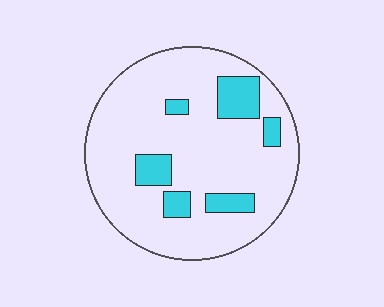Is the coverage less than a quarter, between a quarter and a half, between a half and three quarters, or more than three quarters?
Less than a quarter.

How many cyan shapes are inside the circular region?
6.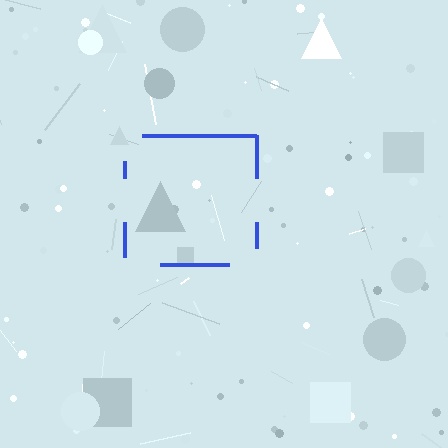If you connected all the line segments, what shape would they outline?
They would outline a square.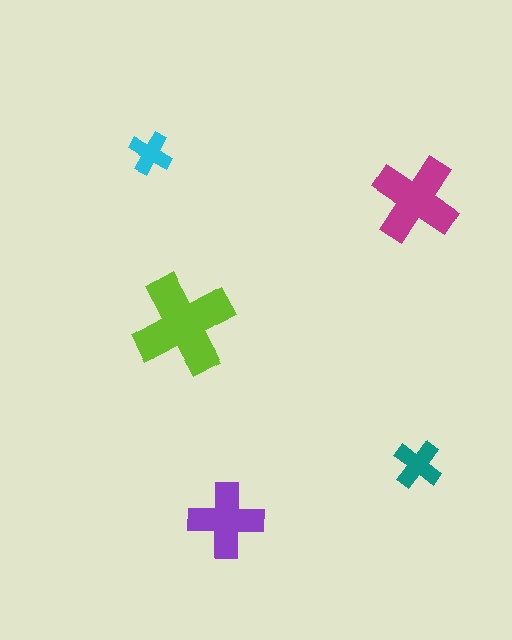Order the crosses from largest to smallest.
the lime one, the magenta one, the purple one, the teal one, the cyan one.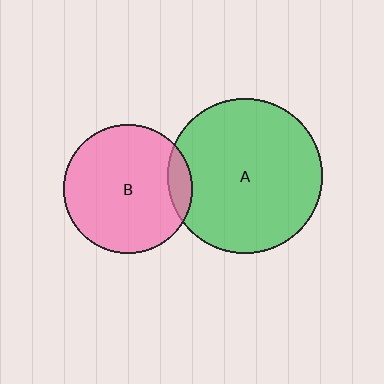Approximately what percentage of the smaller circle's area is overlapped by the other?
Approximately 10%.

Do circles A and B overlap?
Yes.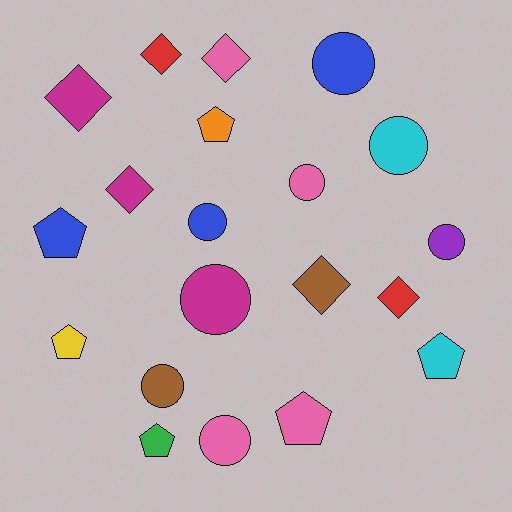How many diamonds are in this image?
There are 6 diamonds.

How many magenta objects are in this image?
There are 3 magenta objects.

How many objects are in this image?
There are 20 objects.